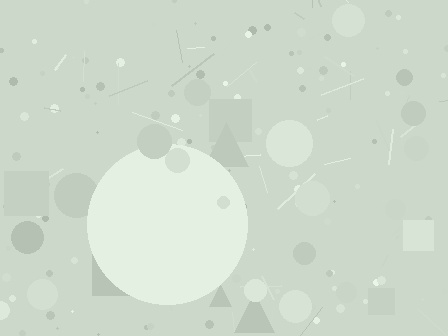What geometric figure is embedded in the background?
A circle is embedded in the background.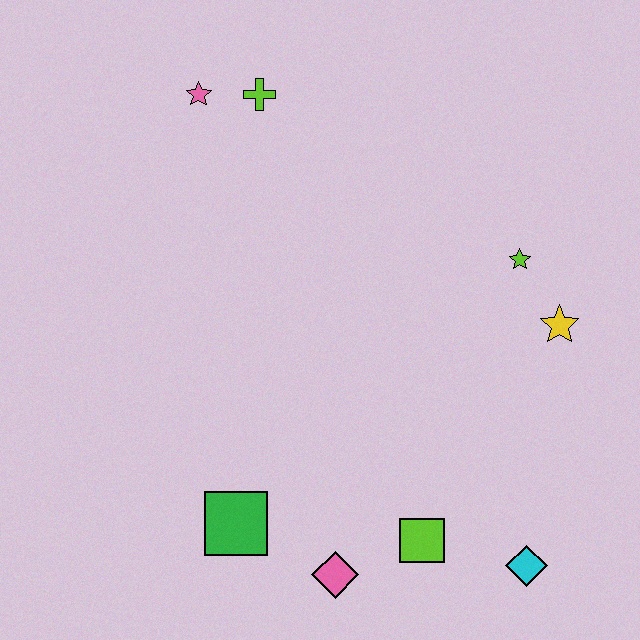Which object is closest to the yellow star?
The lime star is closest to the yellow star.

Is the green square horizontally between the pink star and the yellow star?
Yes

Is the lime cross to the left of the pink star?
No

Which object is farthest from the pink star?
The cyan diamond is farthest from the pink star.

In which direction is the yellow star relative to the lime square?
The yellow star is above the lime square.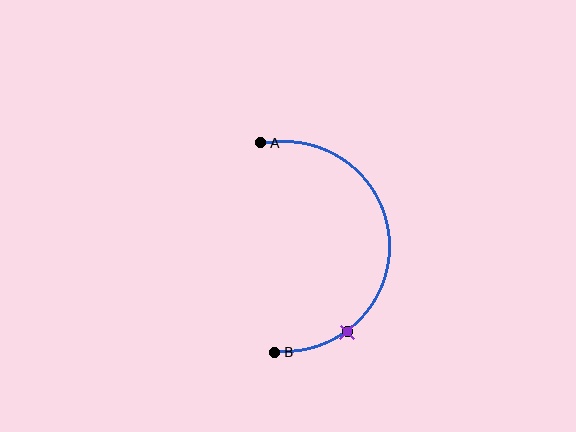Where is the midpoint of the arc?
The arc midpoint is the point on the curve farthest from the straight line joining A and B. It sits to the right of that line.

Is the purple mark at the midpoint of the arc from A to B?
No. The purple mark lies on the arc but is closer to endpoint B. The arc midpoint would be at the point on the curve equidistant along the arc from both A and B.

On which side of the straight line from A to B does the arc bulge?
The arc bulges to the right of the straight line connecting A and B.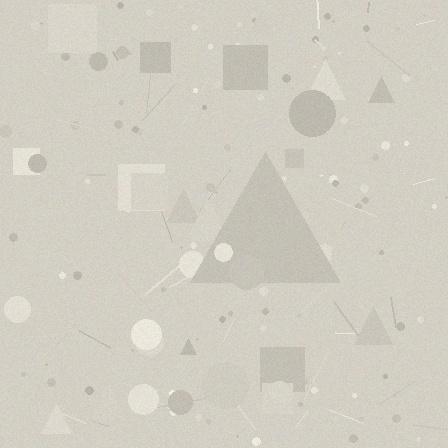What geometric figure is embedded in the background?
A triangle is embedded in the background.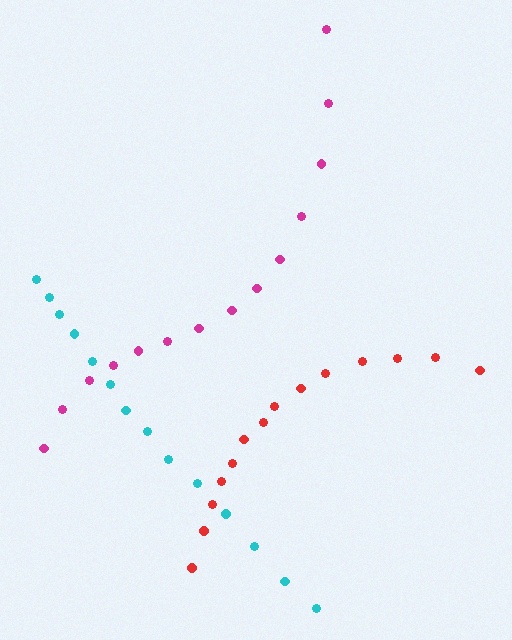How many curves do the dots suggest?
There are 3 distinct paths.